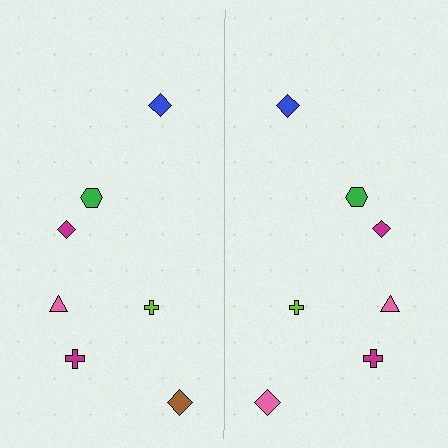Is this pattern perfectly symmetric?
No, the pattern is not perfectly symmetric. The pink diamond on the right side breaks the symmetry — its mirror counterpart is brown.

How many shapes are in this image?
There are 14 shapes in this image.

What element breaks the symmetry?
The pink diamond on the right side breaks the symmetry — its mirror counterpart is brown.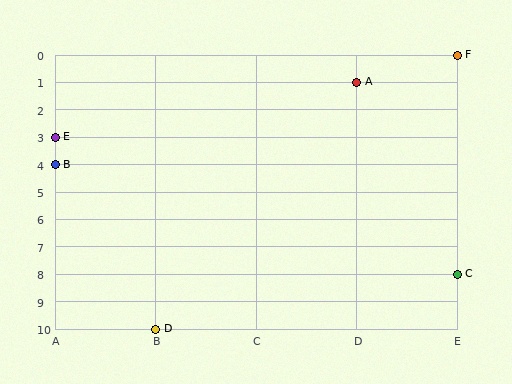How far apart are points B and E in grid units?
Points B and E are 1 row apart.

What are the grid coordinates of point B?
Point B is at grid coordinates (A, 4).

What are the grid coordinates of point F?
Point F is at grid coordinates (E, 0).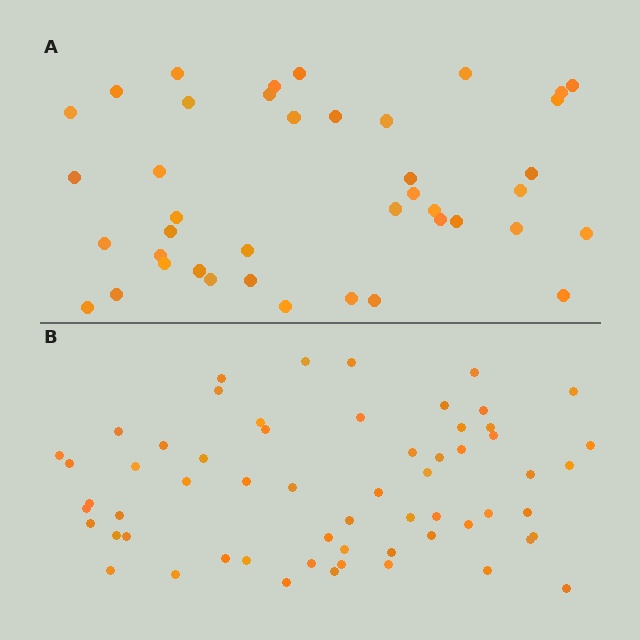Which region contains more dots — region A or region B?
Region B (the bottom region) has more dots.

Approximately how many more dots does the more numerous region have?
Region B has approximately 20 more dots than region A.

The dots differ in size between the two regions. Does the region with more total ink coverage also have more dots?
No. Region A has more total ink coverage because its dots are larger, but region B actually contains more individual dots. Total area can be misleading — the number of items is what matters here.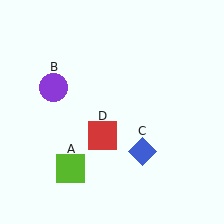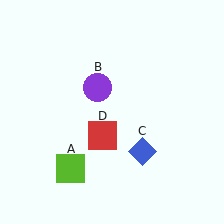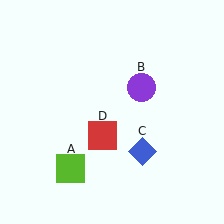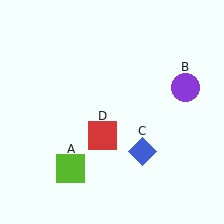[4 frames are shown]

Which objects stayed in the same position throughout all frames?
Lime square (object A) and blue diamond (object C) and red square (object D) remained stationary.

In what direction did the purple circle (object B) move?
The purple circle (object B) moved right.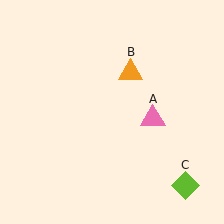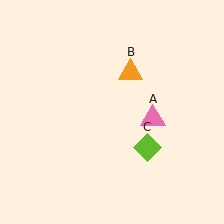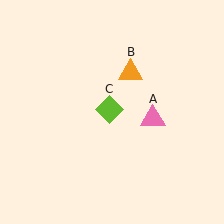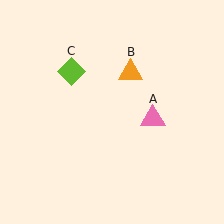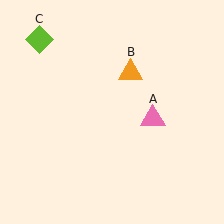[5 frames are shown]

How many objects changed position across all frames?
1 object changed position: lime diamond (object C).